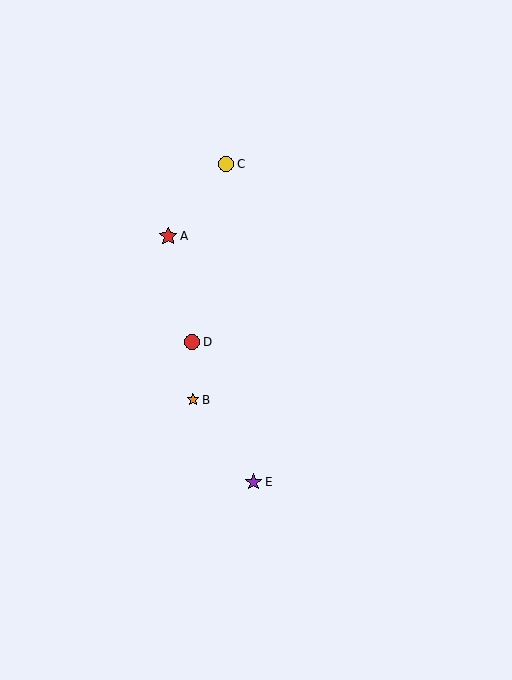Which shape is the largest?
The red star (labeled A) is the largest.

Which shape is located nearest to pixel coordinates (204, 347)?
The red circle (labeled D) at (192, 342) is nearest to that location.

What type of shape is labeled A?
Shape A is a red star.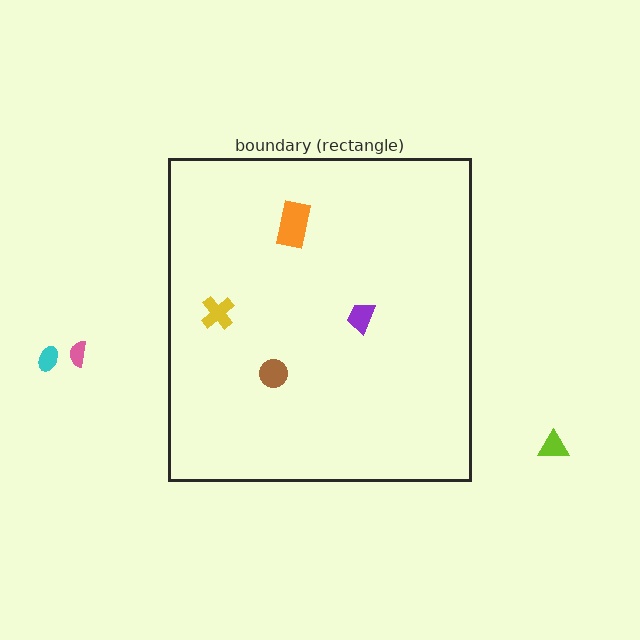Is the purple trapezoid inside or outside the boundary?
Inside.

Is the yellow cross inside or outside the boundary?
Inside.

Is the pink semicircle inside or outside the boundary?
Outside.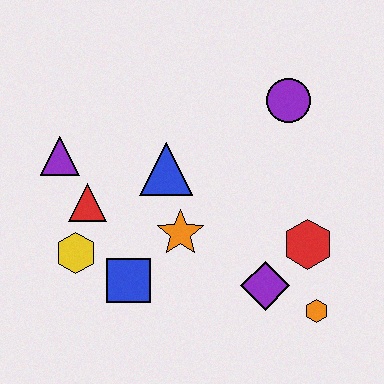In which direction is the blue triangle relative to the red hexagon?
The blue triangle is to the left of the red hexagon.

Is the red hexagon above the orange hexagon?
Yes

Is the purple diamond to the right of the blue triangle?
Yes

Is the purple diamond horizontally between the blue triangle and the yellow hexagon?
No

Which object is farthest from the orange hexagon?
The purple triangle is farthest from the orange hexagon.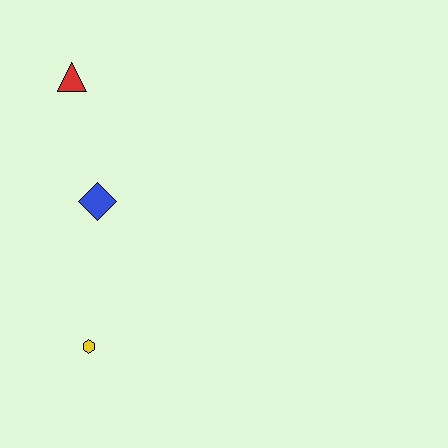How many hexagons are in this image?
There is 1 hexagon.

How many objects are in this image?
There are 3 objects.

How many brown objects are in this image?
There are no brown objects.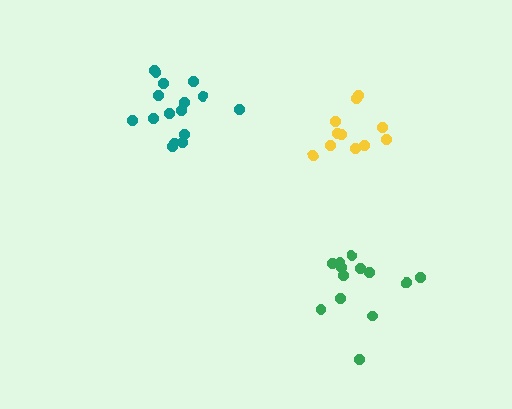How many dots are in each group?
Group 1: 13 dots, Group 2: 11 dots, Group 3: 16 dots (40 total).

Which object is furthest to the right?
The yellow cluster is rightmost.